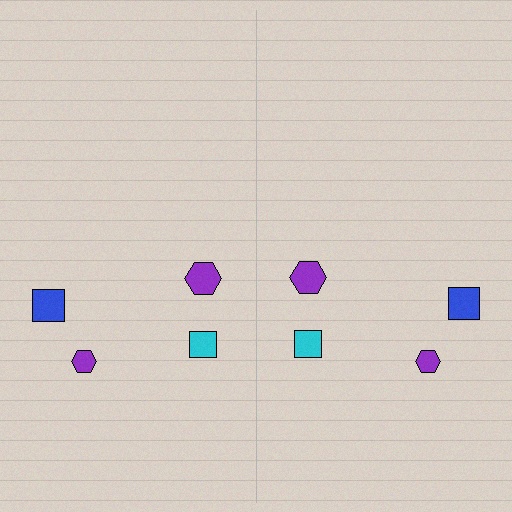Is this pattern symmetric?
Yes, this pattern has bilateral (reflection) symmetry.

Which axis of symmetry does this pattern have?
The pattern has a vertical axis of symmetry running through the center of the image.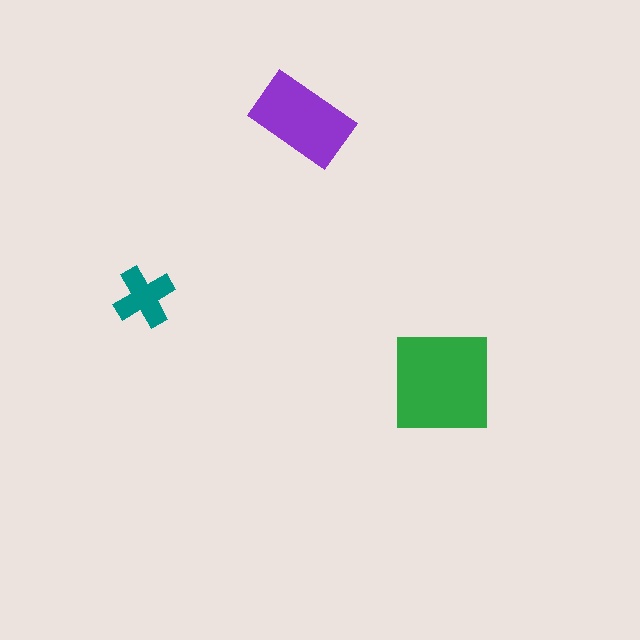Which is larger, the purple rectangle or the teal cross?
The purple rectangle.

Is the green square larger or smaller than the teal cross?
Larger.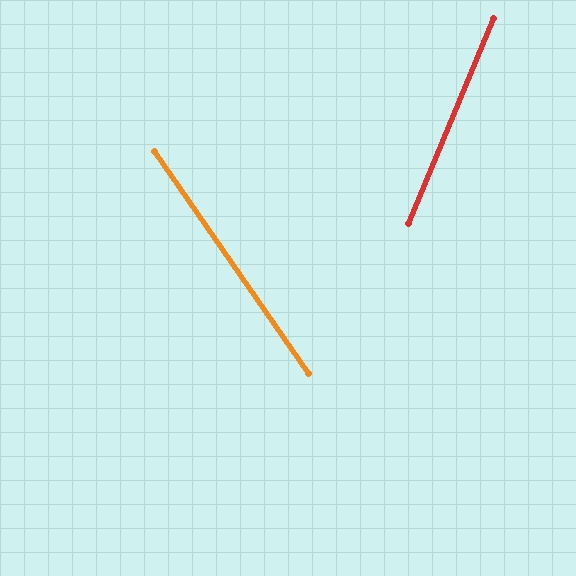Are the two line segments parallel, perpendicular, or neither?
Neither parallel nor perpendicular — they differ by about 57°.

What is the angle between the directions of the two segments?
Approximately 57 degrees.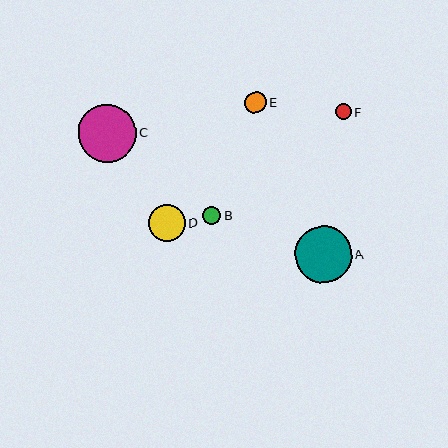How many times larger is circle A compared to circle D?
Circle A is approximately 1.6 times the size of circle D.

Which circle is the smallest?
Circle F is the smallest with a size of approximately 16 pixels.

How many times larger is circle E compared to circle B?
Circle E is approximately 1.2 times the size of circle B.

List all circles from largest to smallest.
From largest to smallest: C, A, D, E, B, F.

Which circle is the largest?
Circle C is the largest with a size of approximately 58 pixels.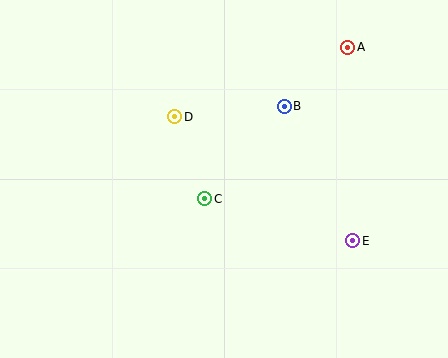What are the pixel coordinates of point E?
Point E is at (353, 241).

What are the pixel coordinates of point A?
Point A is at (348, 47).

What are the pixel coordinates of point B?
Point B is at (284, 106).